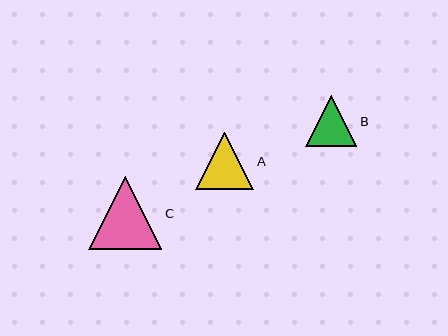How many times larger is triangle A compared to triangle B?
Triangle A is approximately 1.1 times the size of triangle B.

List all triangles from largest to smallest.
From largest to smallest: C, A, B.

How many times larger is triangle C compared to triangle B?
Triangle C is approximately 1.4 times the size of triangle B.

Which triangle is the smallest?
Triangle B is the smallest with a size of approximately 51 pixels.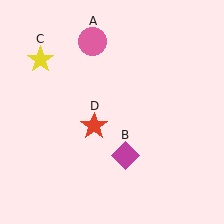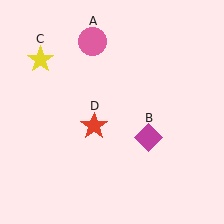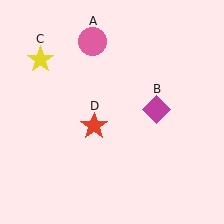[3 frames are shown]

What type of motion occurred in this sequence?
The magenta diamond (object B) rotated counterclockwise around the center of the scene.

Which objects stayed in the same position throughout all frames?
Pink circle (object A) and yellow star (object C) and red star (object D) remained stationary.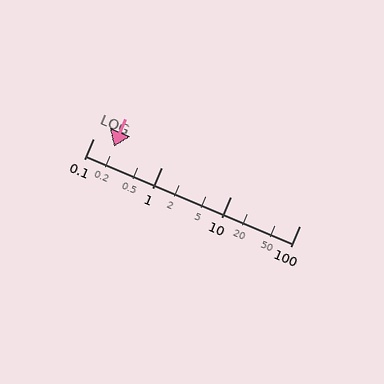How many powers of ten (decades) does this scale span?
The scale spans 3 decades, from 0.1 to 100.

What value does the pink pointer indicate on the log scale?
The pointer indicates approximately 0.2.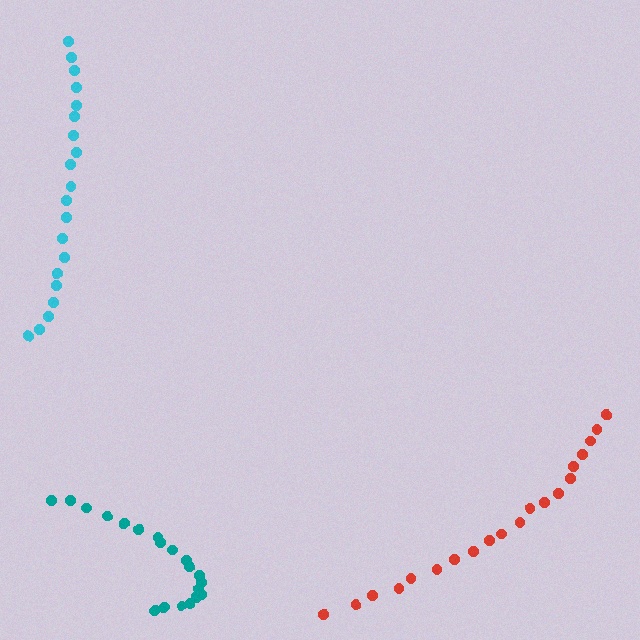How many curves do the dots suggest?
There are 3 distinct paths.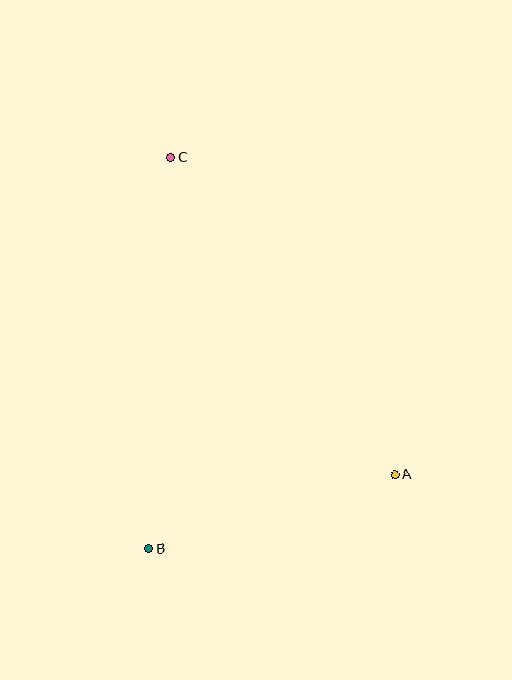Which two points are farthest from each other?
Points B and C are farthest from each other.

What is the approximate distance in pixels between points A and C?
The distance between A and C is approximately 388 pixels.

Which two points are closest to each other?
Points A and B are closest to each other.